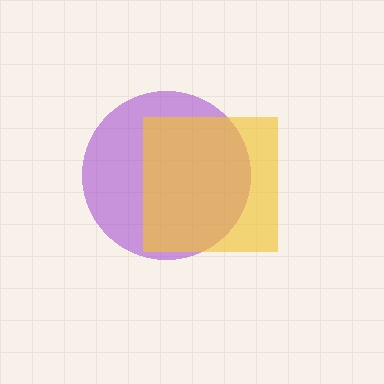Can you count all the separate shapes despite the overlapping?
Yes, there are 2 separate shapes.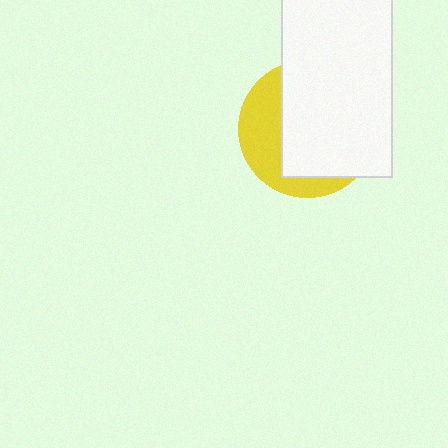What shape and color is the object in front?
The object in front is a white rectangle.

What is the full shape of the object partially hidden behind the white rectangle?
The partially hidden object is a yellow circle.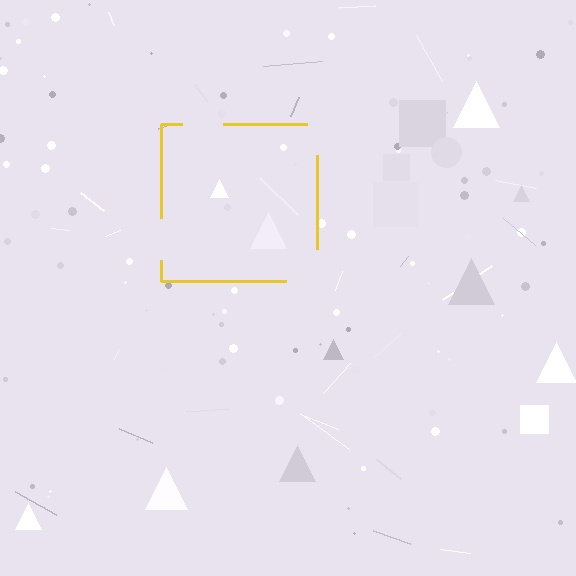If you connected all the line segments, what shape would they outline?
They would outline a square.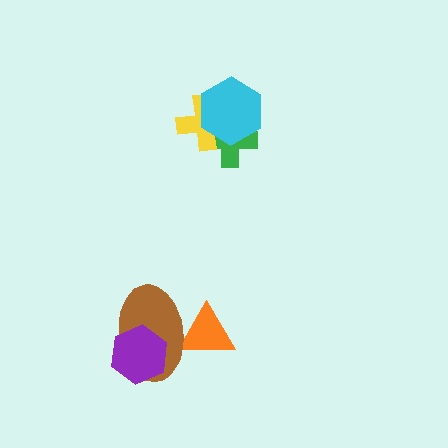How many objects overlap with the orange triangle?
1 object overlaps with the orange triangle.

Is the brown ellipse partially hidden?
Yes, it is partially covered by another shape.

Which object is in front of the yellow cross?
The cyan hexagon is in front of the yellow cross.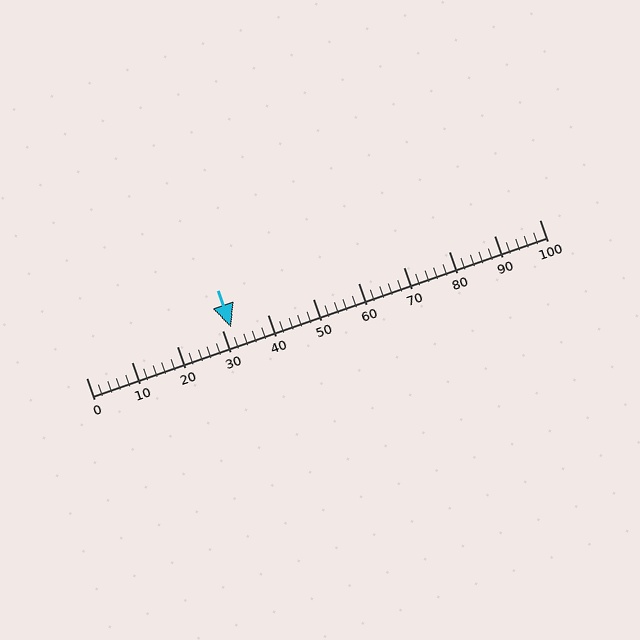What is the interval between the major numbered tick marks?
The major tick marks are spaced 10 units apart.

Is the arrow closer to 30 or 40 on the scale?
The arrow is closer to 30.